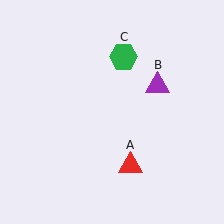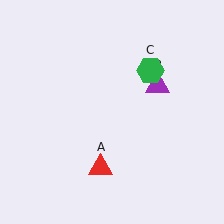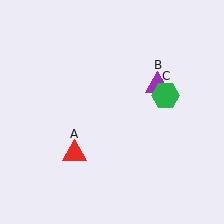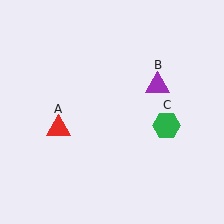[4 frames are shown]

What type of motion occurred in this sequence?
The red triangle (object A), green hexagon (object C) rotated clockwise around the center of the scene.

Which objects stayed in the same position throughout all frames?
Purple triangle (object B) remained stationary.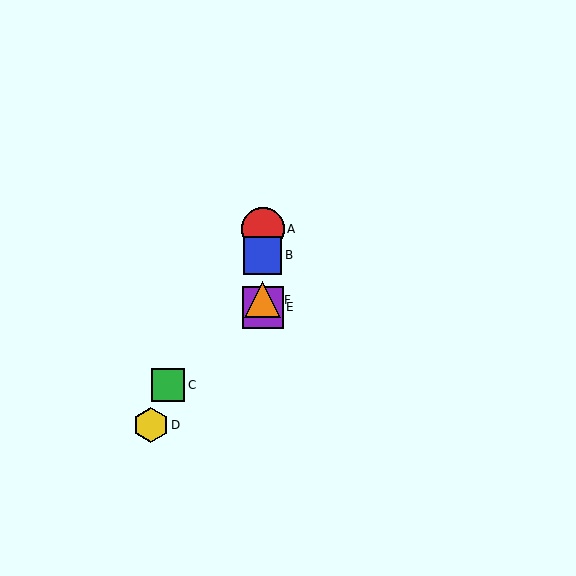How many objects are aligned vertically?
4 objects (A, B, E, F) are aligned vertically.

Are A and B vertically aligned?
Yes, both are at x≈263.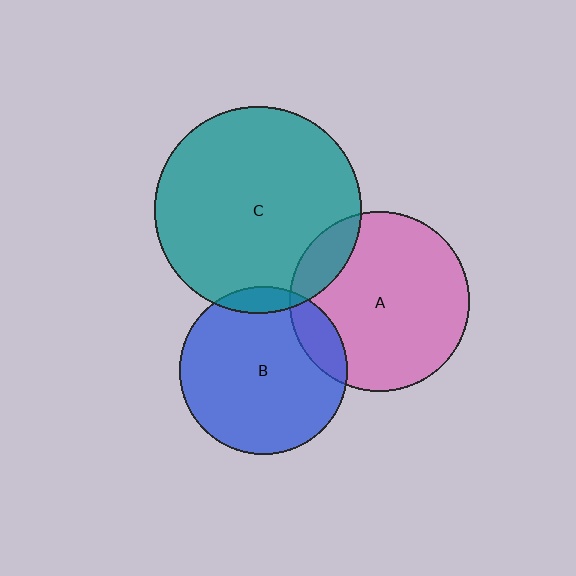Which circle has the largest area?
Circle C (teal).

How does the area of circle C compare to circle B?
Approximately 1.5 times.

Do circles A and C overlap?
Yes.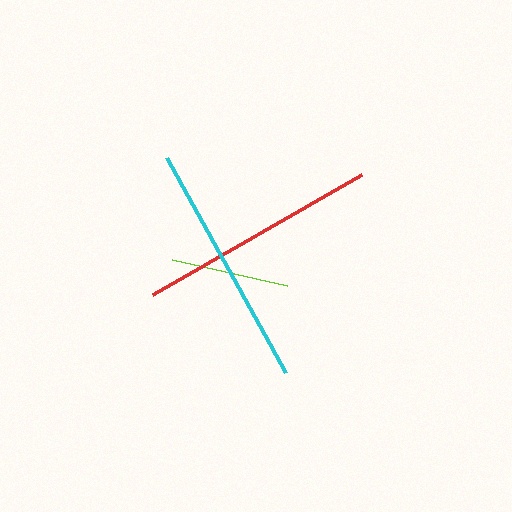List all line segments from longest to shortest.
From longest to shortest: cyan, red, lime.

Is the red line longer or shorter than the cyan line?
The cyan line is longer than the red line.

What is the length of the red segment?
The red segment is approximately 241 pixels long.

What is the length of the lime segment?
The lime segment is approximately 118 pixels long.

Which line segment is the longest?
The cyan line is the longest at approximately 247 pixels.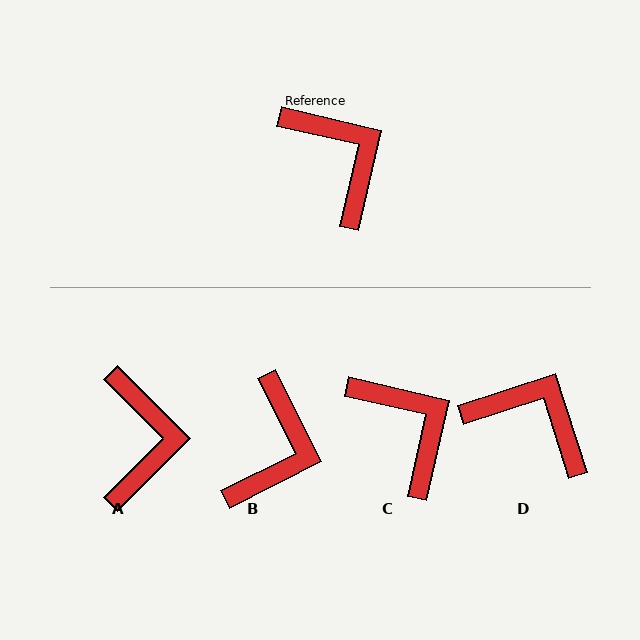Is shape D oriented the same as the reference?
No, it is off by about 31 degrees.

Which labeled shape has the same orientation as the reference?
C.